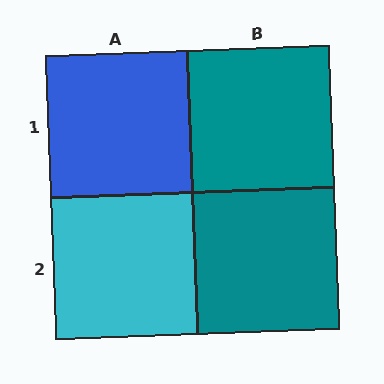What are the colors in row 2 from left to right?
Cyan, teal.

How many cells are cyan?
1 cell is cyan.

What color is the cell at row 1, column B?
Teal.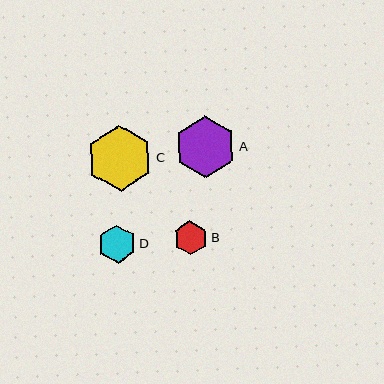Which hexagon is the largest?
Hexagon C is the largest with a size of approximately 65 pixels.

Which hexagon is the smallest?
Hexagon B is the smallest with a size of approximately 34 pixels.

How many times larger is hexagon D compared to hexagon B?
Hexagon D is approximately 1.1 times the size of hexagon B.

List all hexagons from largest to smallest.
From largest to smallest: C, A, D, B.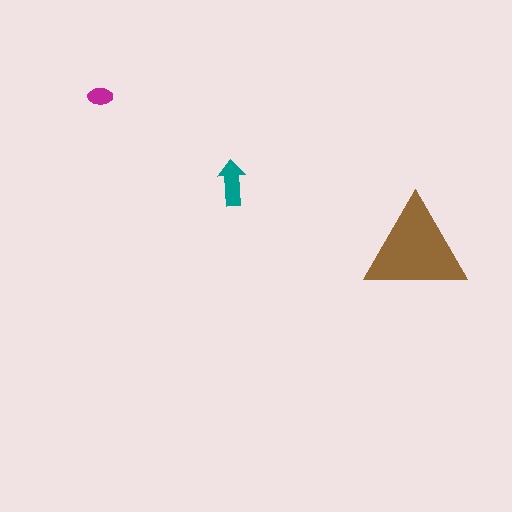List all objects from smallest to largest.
The magenta ellipse, the teal arrow, the brown triangle.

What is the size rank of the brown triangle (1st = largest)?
1st.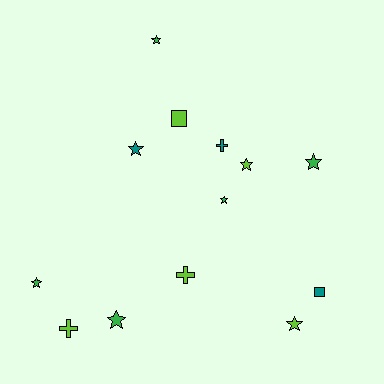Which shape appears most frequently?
Star, with 8 objects.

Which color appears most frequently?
Green, with 5 objects.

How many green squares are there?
There are no green squares.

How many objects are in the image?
There are 13 objects.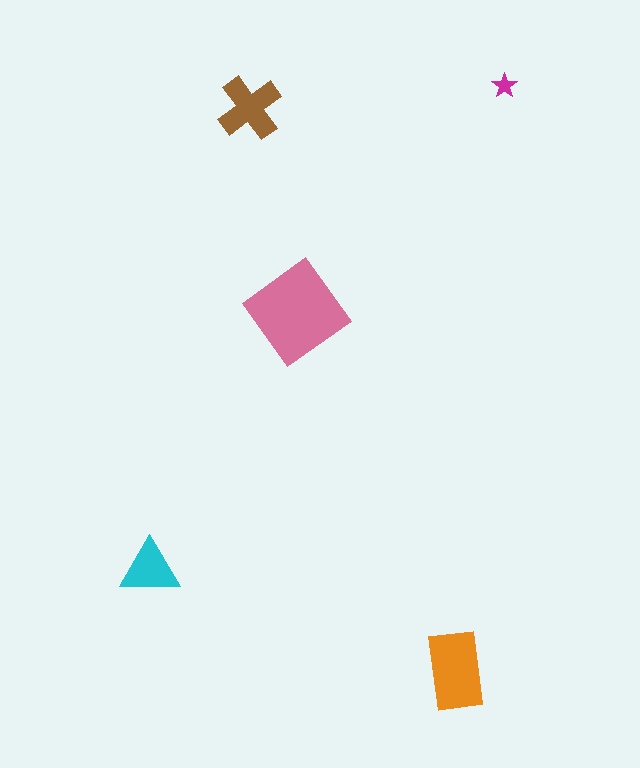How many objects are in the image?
There are 5 objects in the image.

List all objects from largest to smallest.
The pink diamond, the orange rectangle, the brown cross, the cyan triangle, the magenta star.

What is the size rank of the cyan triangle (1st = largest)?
4th.